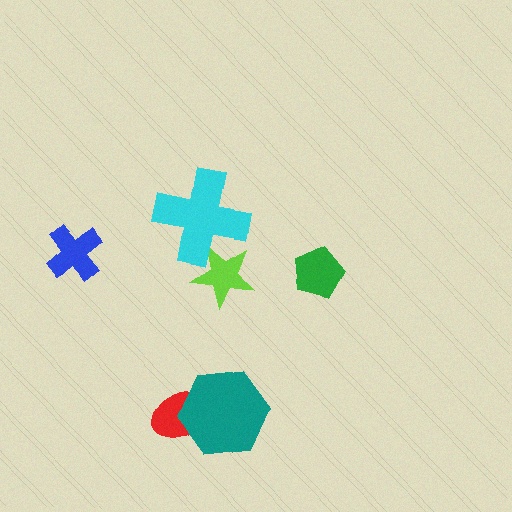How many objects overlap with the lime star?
1 object overlaps with the lime star.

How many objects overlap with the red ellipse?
1 object overlaps with the red ellipse.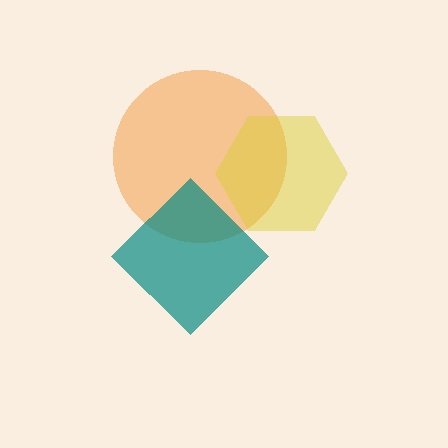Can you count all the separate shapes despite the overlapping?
Yes, there are 3 separate shapes.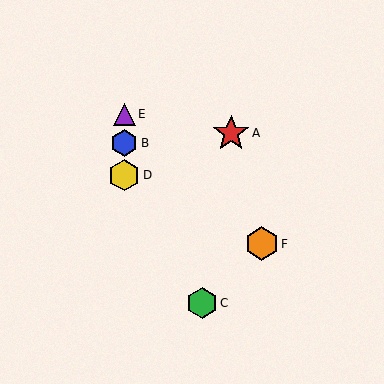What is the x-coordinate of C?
Object C is at x≈202.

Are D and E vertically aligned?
Yes, both are at x≈124.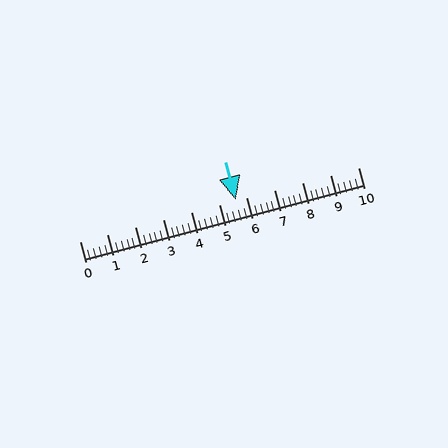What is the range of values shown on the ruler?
The ruler shows values from 0 to 10.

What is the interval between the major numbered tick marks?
The major tick marks are spaced 1 units apart.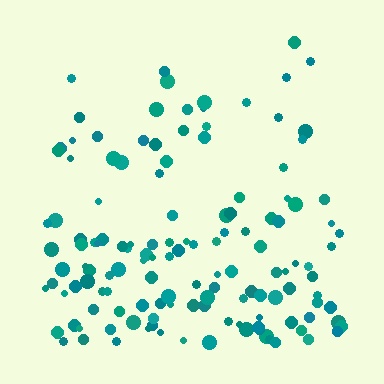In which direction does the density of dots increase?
From top to bottom, with the bottom side densest.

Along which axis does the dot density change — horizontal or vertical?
Vertical.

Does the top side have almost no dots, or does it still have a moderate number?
Still a moderate number, just noticeably fewer than the bottom.